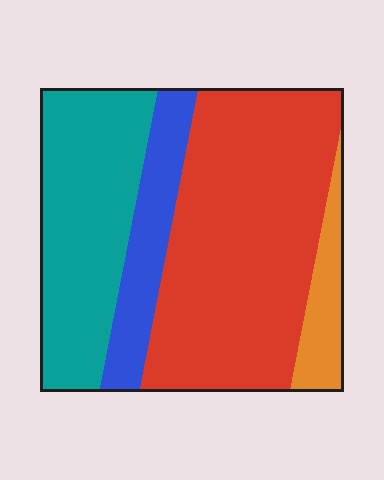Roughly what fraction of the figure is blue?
Blue takes up about one eighth (1/8) of the figure.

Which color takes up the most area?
Red, at roughly 50%.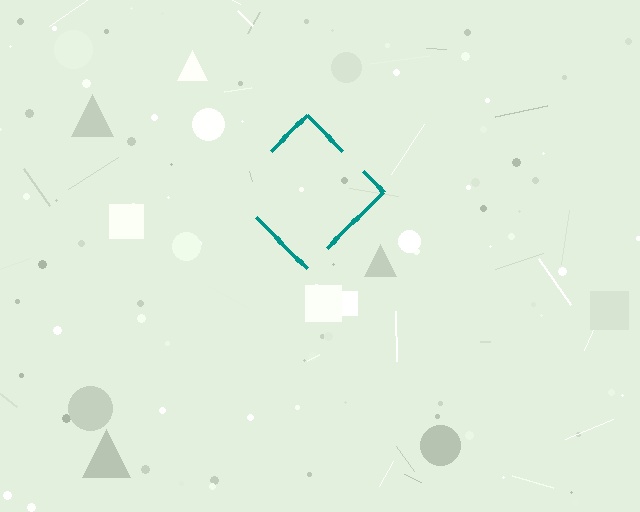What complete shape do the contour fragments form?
The contour fragments form a diamond.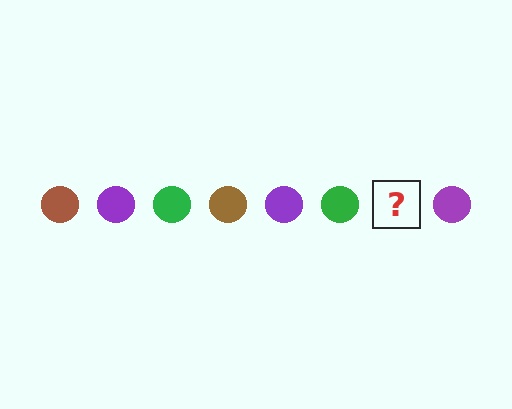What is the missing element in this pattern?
The missing element is a brown circle.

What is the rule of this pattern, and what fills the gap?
The rule is that the pattern cycles through brown, purple, green circles. The gap should be filled with a brown circle.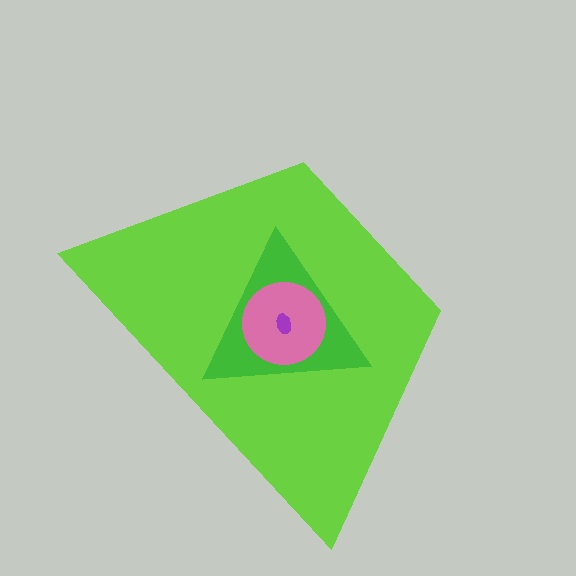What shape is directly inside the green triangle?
The pink circle.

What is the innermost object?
The purple ellipse.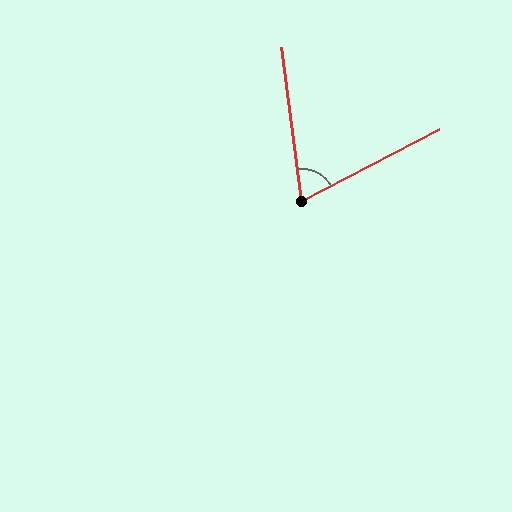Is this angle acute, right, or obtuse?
It is acute.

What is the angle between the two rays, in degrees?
Approximately 70 degrees.